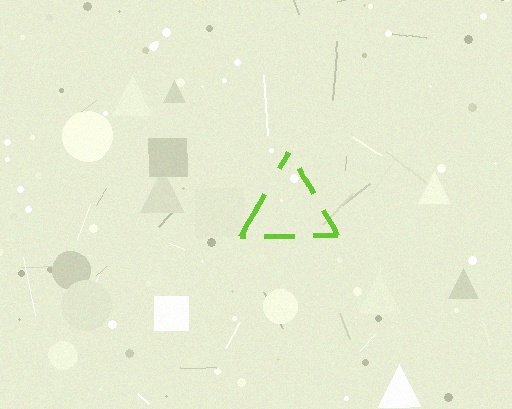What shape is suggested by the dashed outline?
The dashed outline suggests a triangle.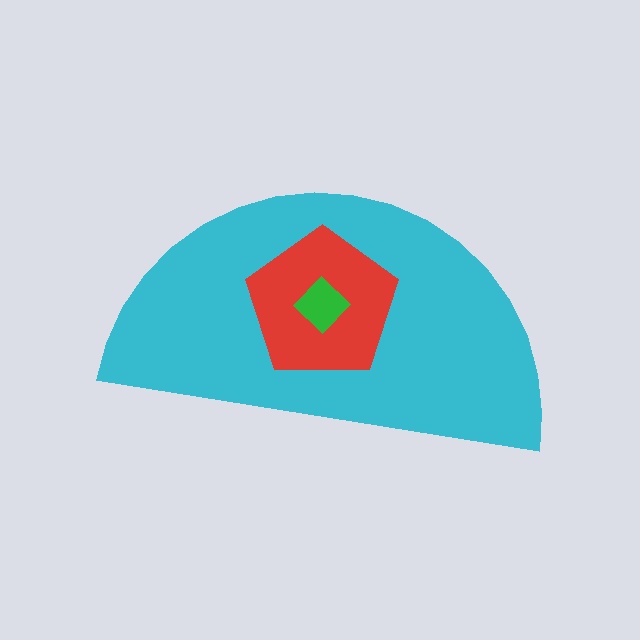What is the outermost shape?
The cyan semicircle.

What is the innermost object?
The green diamond.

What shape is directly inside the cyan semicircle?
The red pentagon.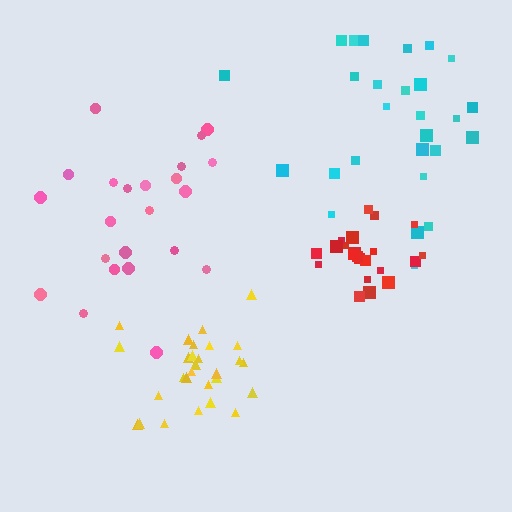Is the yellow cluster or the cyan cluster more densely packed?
Yellow.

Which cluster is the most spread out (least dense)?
Cyan.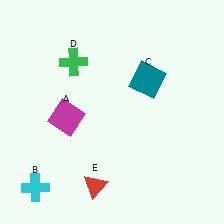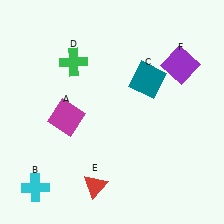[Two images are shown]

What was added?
A purple square (F) was added in Image 2.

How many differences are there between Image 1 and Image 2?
There is 1 difference between the two images.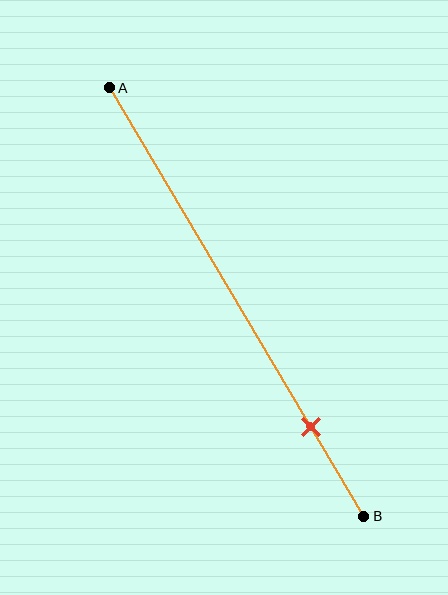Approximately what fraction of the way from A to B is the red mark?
The red mark is approximately 80% of the way from A to B.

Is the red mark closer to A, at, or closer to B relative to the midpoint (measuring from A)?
The red mark is closer to point B than the midpoint of segment AB.